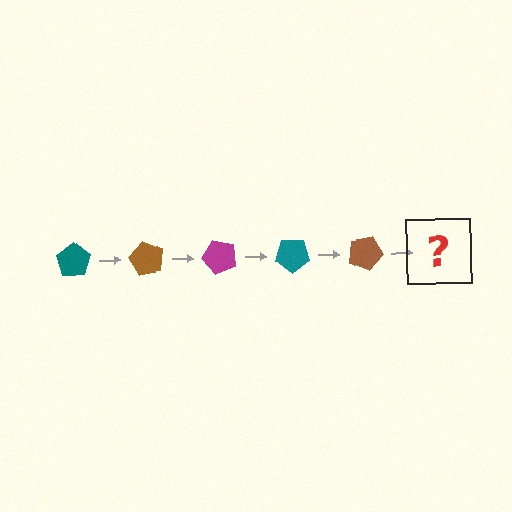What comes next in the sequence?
The next element should be a magenta pentagon, rotated 300 degrees from the start.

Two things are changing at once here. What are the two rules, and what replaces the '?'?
The two rules are that it rotates 60 degrees each step and the color cycles through teal, brown, and magenta. The '?' should be a magenta pentagon, rotated 300 degrees from the start.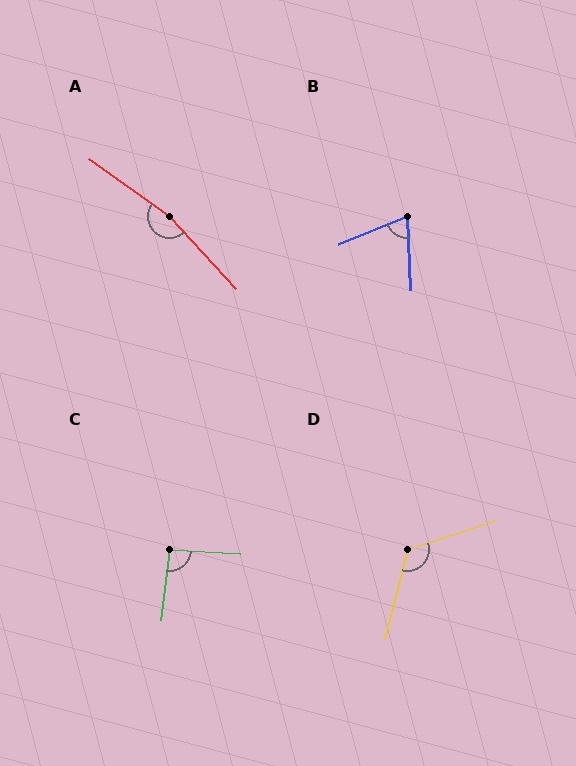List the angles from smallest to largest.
B (70°), C (93°), D (122°), A (168°).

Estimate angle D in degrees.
Approximately 122 degrees.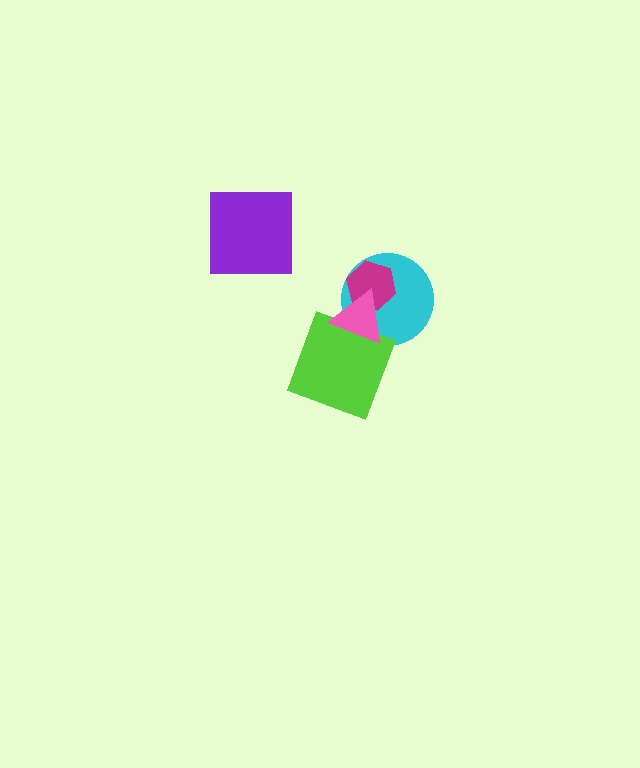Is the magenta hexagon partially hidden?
Yes, it is partially covered by another shape.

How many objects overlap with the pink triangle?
3 objects overlap with the pink triangle.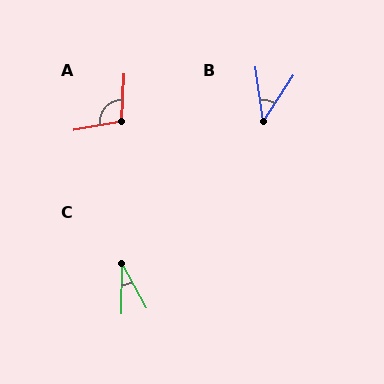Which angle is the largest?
A, at approximately 103 degrees.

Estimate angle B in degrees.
Approximately 41 degrees.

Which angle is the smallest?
C, at approximately 29 degrees.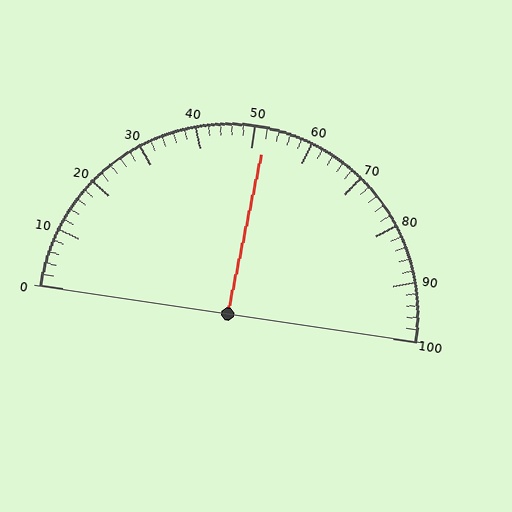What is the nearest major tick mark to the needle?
The nearest major tick mark is 50.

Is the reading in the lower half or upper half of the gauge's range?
The reading is in the upper half of the range (0 to 100).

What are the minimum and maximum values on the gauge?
The gauge ranges from 0 to 100.